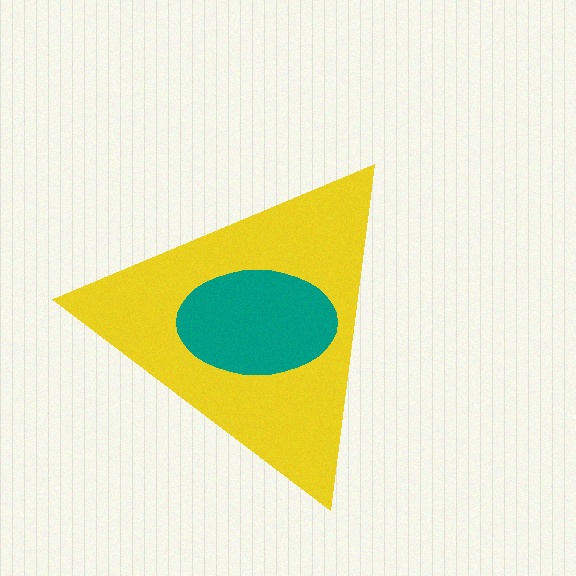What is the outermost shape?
The yellow triangle.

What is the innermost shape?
The teal ellipse.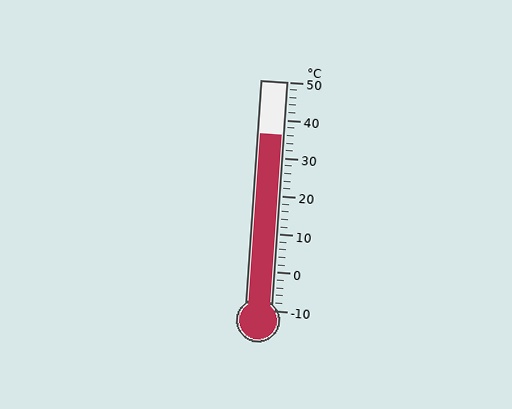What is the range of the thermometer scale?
The thermometer scale ranges from -10°C to 50°C.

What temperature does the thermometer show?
The thermometer shows approximately 36°C.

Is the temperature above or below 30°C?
The temperature is above 30°C.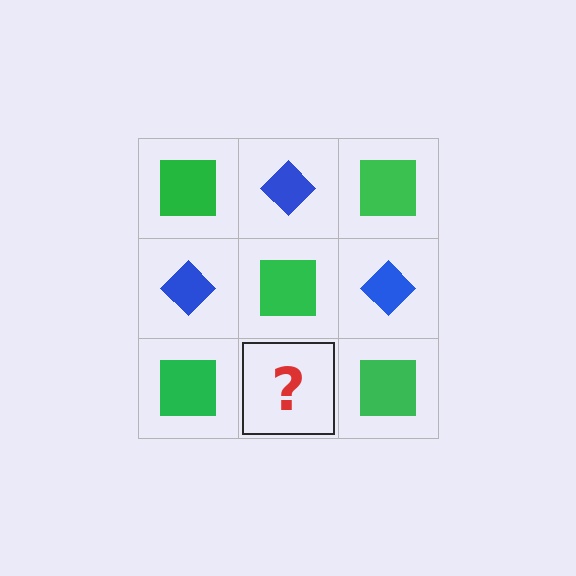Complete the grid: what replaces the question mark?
The question mark should be replaced with a blue diamond.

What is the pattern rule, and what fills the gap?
The rule is that it alternates green square and blue diamond in a checkerboard pattern. The gap should be filled with a blue diamond.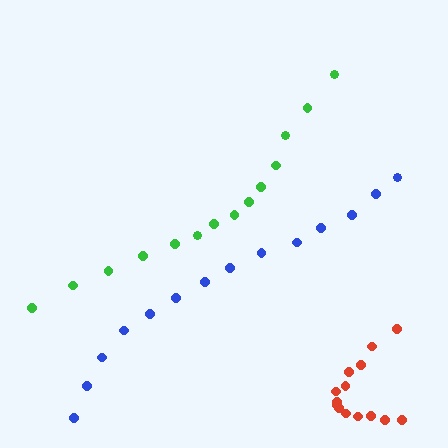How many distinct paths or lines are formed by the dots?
There are 3 distinct paths.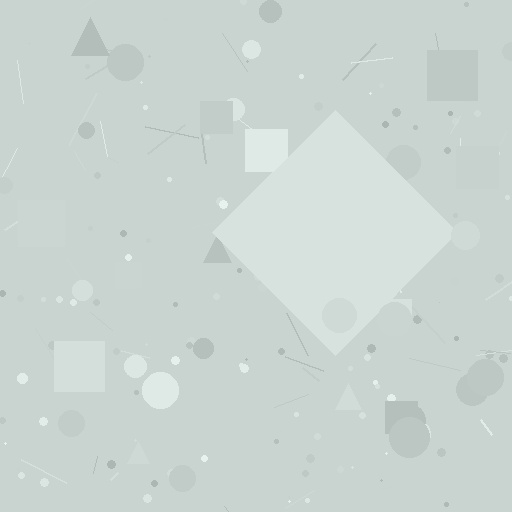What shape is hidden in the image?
A diamond is hidden in the image.